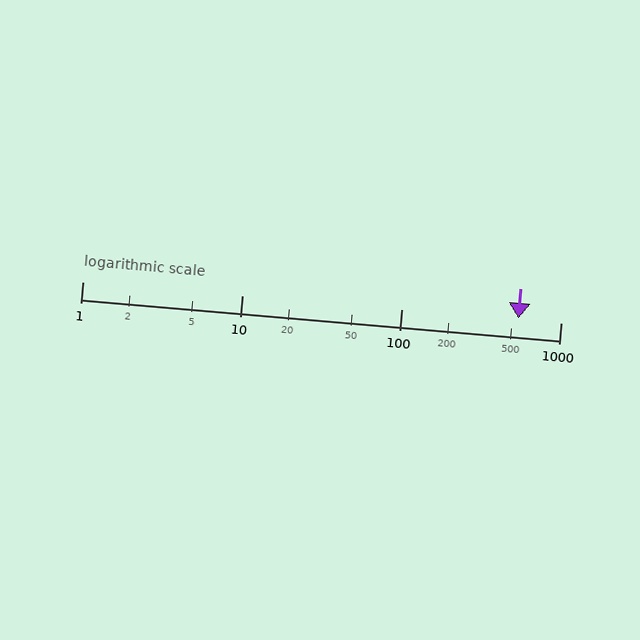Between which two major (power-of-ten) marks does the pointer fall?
The pointer is between 100 and 1000.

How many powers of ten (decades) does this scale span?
The scale spans 3 decades, from 1 to 1000.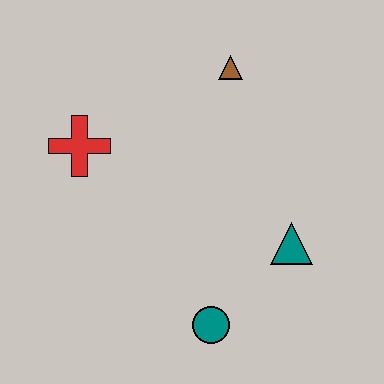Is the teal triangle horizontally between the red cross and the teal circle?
No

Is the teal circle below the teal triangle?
Yes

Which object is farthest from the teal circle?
The brown triangle is farthest from the teal circle.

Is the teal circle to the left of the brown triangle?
Yes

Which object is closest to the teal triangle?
The teal circle is closest to the teal triangle.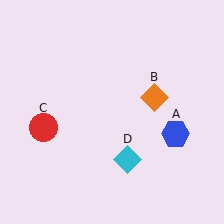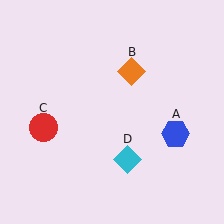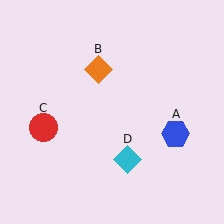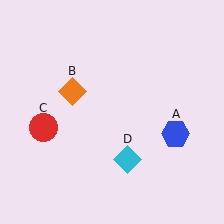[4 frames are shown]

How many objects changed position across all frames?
1 object changed position: orange diamond (object B).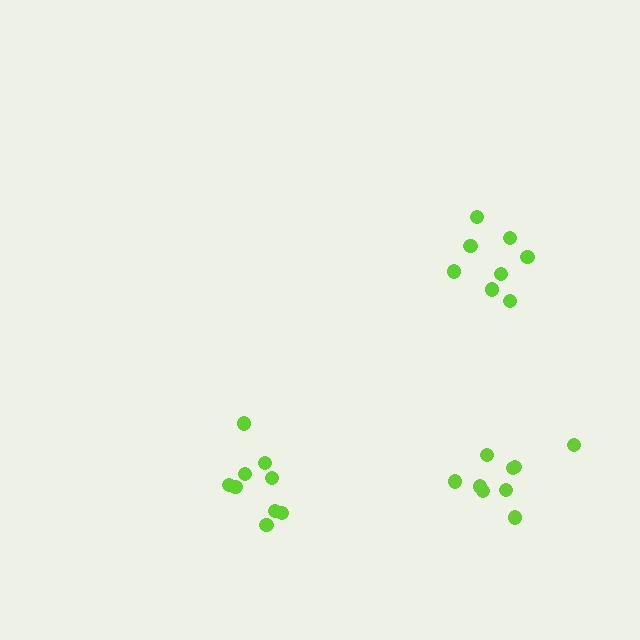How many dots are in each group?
Group 1: 9 dots, Group 2: 8 dots, Group 3: 9 dots (26 total).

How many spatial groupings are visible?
There are 3 spatial groupings.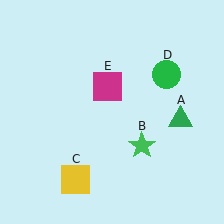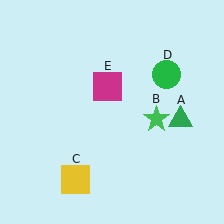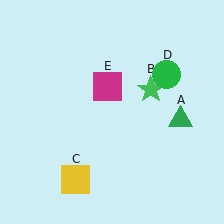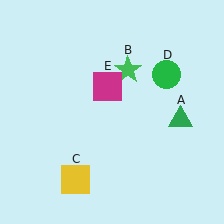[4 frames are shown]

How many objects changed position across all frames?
1 object changed position: green star (object B).